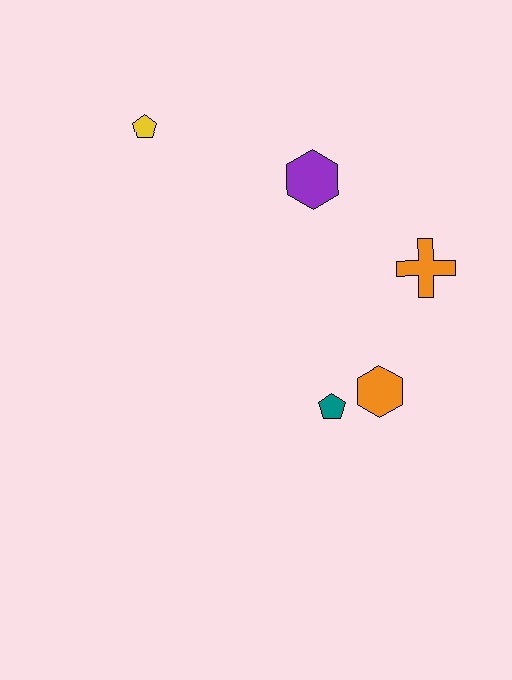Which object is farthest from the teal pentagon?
The yellow pentagon is farthest from the teal pentagon.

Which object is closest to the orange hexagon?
The teal pentagon is closest to the orange hexagon.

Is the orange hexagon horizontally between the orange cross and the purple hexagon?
Yes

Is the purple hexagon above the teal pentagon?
Yes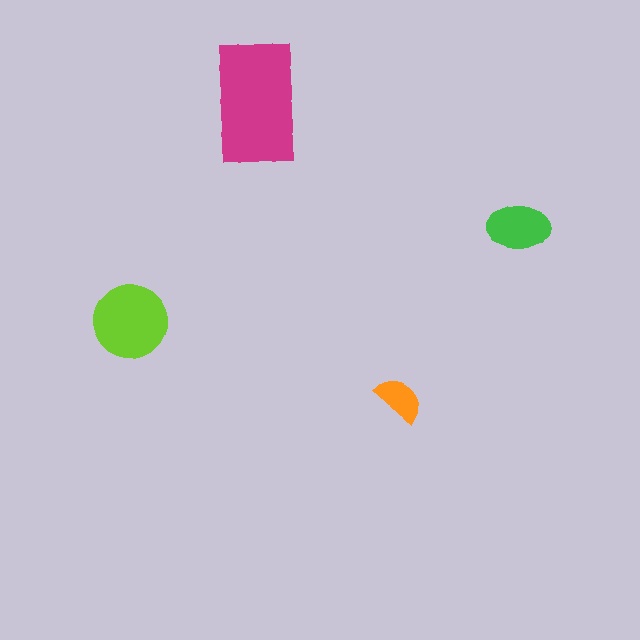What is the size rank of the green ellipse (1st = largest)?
3rd.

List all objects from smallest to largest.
The orange semicircle, the green ellipse, the lime circle, the magenta rectangle.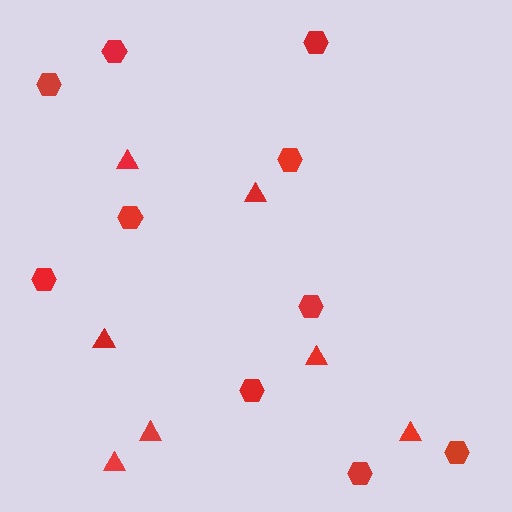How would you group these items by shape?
There are 2 groups: one group of hexagons (10) and one group of triangles (7).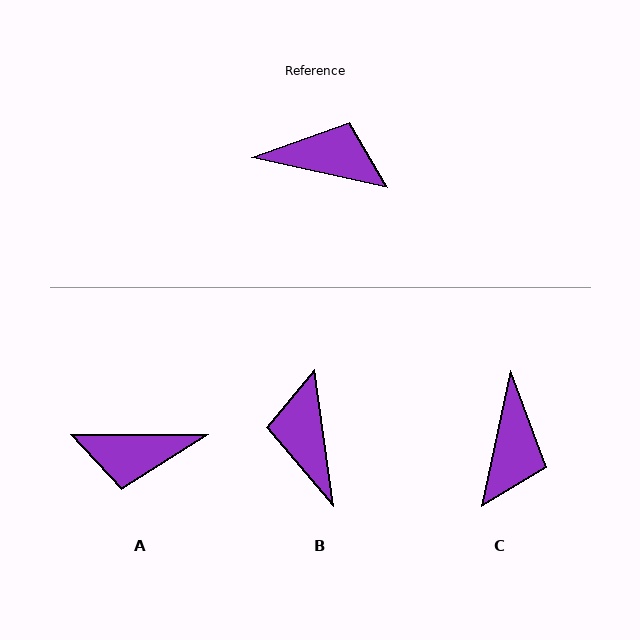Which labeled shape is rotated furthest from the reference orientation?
A, about 168 degrees away.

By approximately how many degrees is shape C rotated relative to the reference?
Approximately 90 degrees clockwise.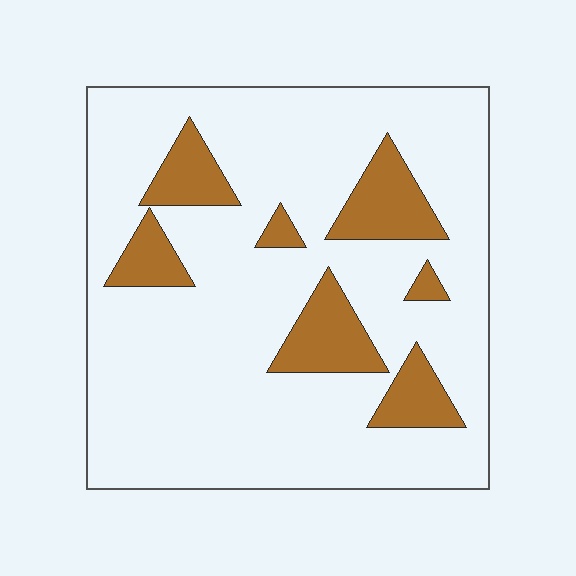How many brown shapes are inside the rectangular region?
7.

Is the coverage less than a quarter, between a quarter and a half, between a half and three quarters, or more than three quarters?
Less than a quarter.